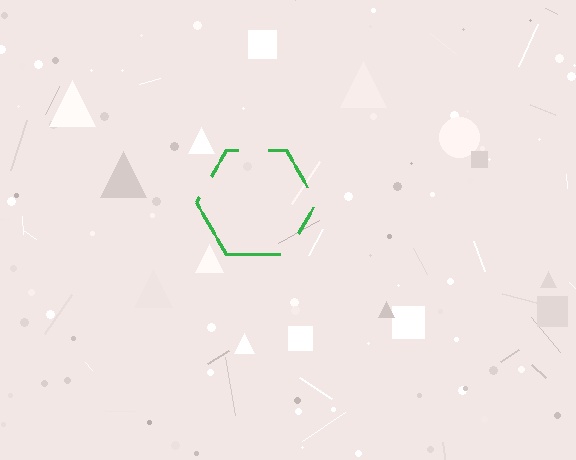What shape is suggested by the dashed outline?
The dashed outline suggests a hexagon.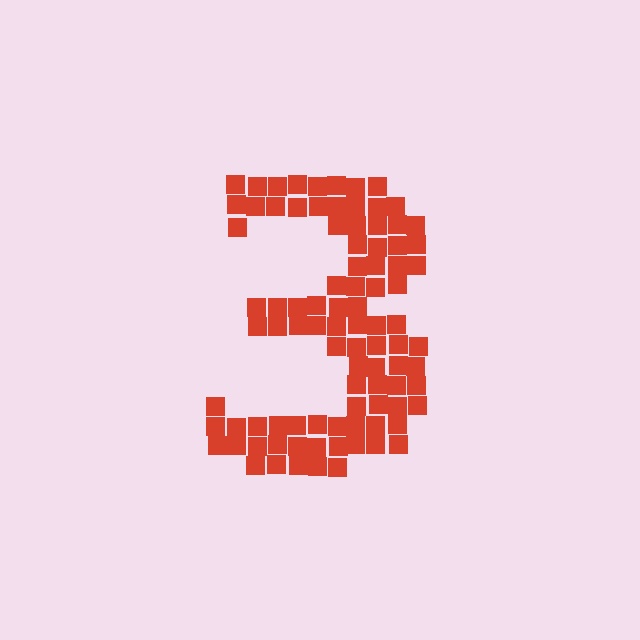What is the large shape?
The large shape is the digit 3.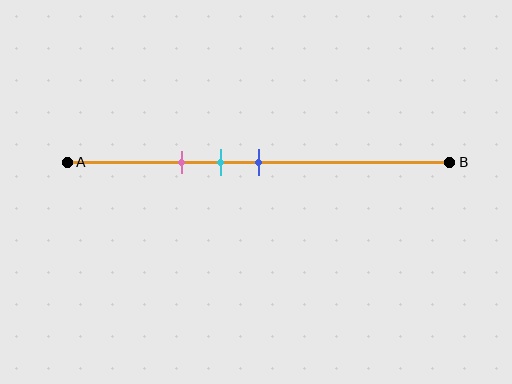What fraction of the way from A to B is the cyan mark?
The cyan mark is approximately 40% (0.4) of the way from A to B.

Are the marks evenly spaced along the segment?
Yes, the marks are approximately evenly spaced.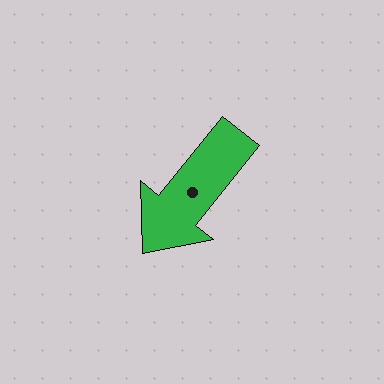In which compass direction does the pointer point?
Southwest.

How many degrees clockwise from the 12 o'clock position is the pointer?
Approximately 219 degrees.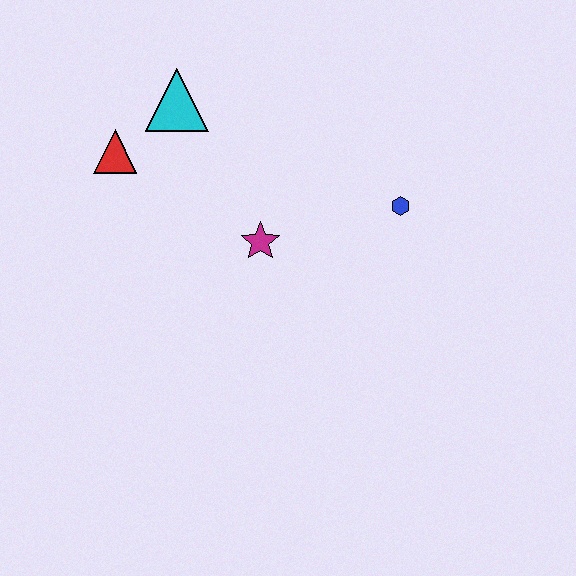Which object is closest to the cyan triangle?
The red triangle is closest to the cyan triangle.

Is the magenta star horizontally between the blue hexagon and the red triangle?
Yes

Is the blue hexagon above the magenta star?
Yes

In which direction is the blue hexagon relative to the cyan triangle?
The blue hexagon is to the right of the cyan triangle.